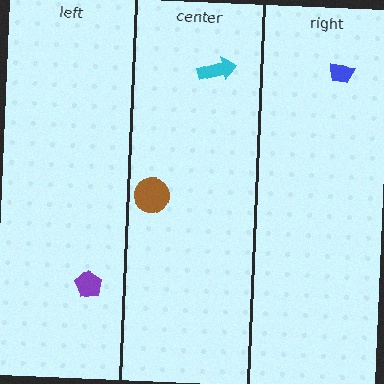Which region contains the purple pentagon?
The left region.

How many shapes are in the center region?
2.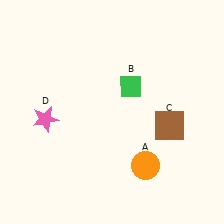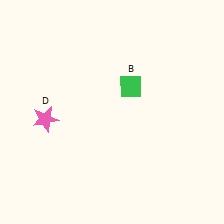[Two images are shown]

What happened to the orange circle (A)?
The orange circle (A) was removed in Image 2. It was in the bottom-right area of Image 1.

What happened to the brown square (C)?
The brown square (C) was removed in Image 2. It was in the bottom-right area of Image 1.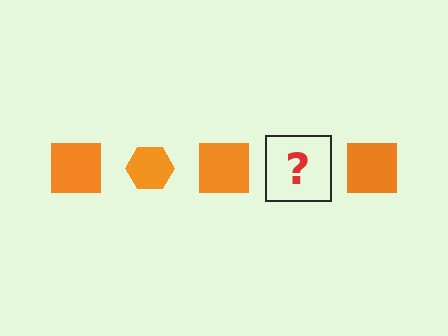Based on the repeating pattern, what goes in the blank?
The blank should be an orange hexagon.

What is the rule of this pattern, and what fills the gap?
The rule is that the pattern cycles through square, hexagon shapes in orange. The gap should be filled with an orange hexagon.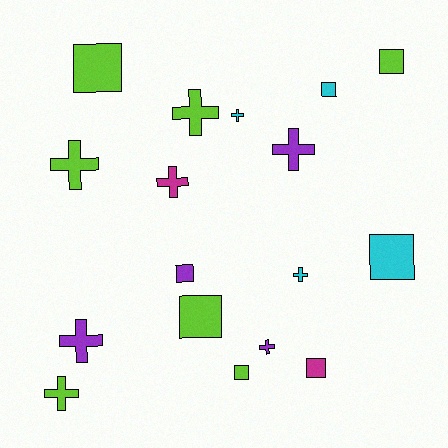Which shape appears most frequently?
Cross, with 9 objects.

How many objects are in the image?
There are 17 objects.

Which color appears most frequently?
Lime, with 7 objects.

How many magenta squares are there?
There is 1 magenta square.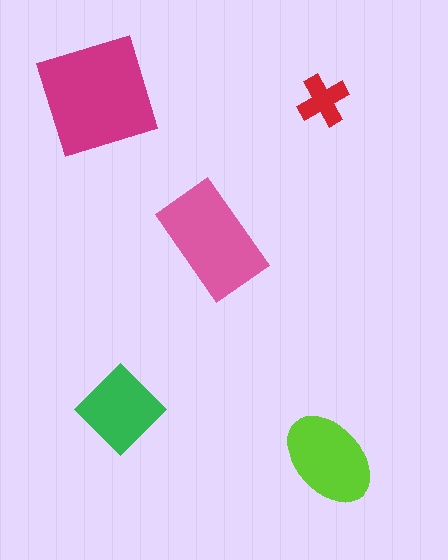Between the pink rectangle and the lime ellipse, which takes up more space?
The pink rectangle.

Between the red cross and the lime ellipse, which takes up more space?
The lime ellipse.